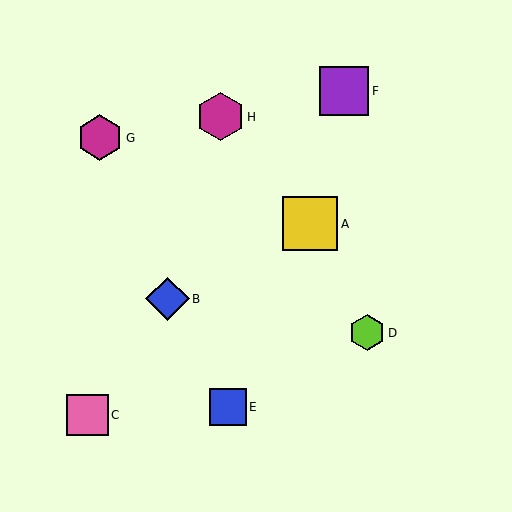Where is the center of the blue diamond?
The center of the blue diamond is at (167, 299).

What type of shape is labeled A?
Shape A is a yellow square.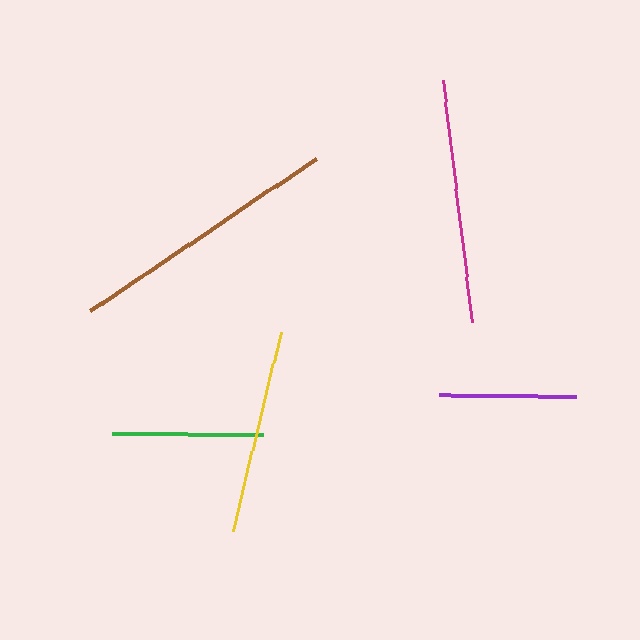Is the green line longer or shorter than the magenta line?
The magenta line is longer than the green line.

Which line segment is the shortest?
The purple line is the shortest at approximately 137 pixels.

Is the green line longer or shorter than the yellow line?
The yellow line is longer than the green line.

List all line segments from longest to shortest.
From longest to shortest: brown, magenta, yellow, green, purple.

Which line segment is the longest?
The brown line is the longest at approximately 272 pixels.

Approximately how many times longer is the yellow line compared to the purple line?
The yellow line is approximately 1.5 times the length of the purple line.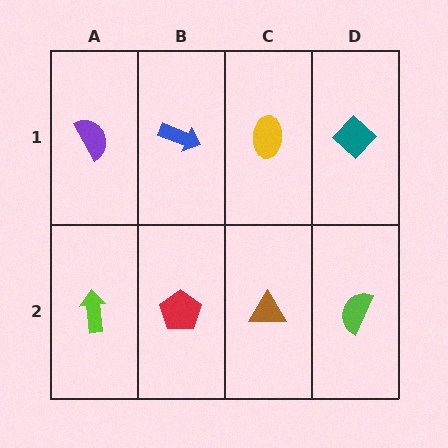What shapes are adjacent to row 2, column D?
A teal diamond (row 1, column D), a brown triangle (row 2, column C).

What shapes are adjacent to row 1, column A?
A lime arrow (row 2, column A), a blue arrow (row 1, column B).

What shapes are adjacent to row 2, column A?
A purple semicircle (row 1, column A), a red pentagon (row 2, column B).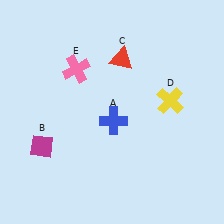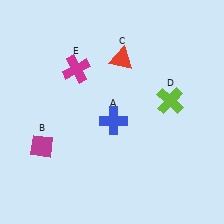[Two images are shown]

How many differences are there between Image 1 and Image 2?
There are 2 differences between the two images.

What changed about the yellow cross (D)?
In Image 1, D is yellow. In Image 2, it changed to lime.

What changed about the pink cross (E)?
In Image 1, E is pink. In Image 2, it changed to magenta.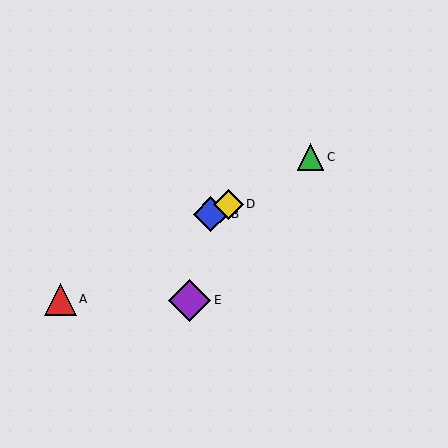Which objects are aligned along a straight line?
Objects A, B, C, D are aligned along a straight line.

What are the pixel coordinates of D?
Object D is at (228, 204).